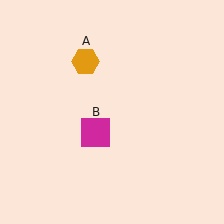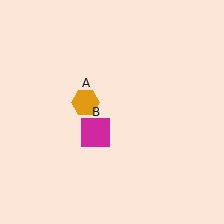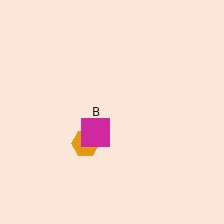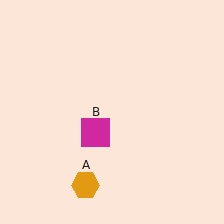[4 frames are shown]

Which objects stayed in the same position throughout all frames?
Magenta square (object B) remained stationary.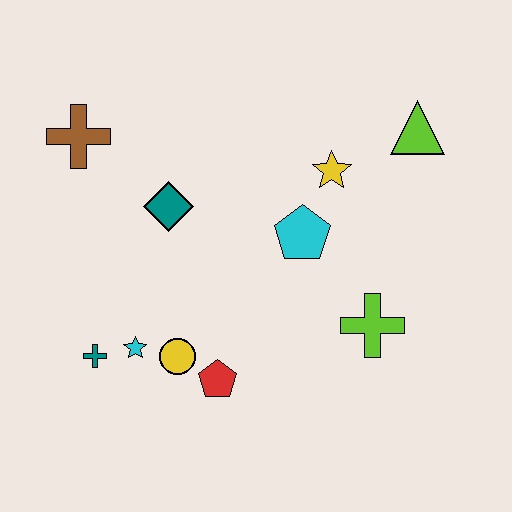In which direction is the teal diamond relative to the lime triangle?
The teal diamond is to the left of the lime triangle.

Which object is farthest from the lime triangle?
The teal cross is farthest from the lime triangle.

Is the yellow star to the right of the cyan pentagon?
Yes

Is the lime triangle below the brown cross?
No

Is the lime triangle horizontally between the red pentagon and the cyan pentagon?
No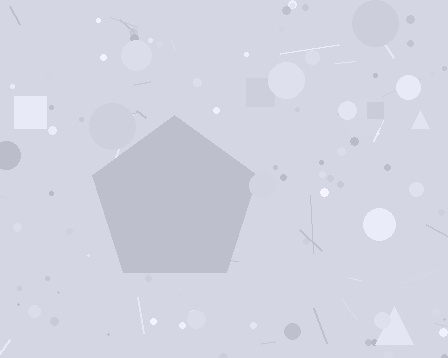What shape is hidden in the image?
A pentagon is hidden in the image.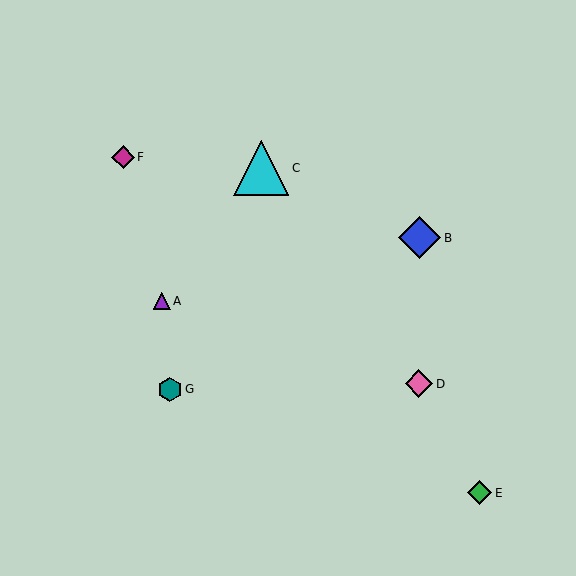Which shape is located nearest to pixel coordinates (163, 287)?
The purple triangle (labeled A) at (162, 301) is nearest to that location.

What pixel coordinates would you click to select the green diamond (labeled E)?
Click at (480, 493) to select the green diamond E.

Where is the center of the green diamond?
The center of the green diamond is at (480, 493).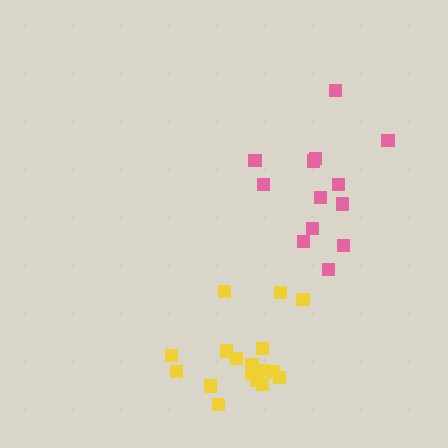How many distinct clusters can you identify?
There are 2 distinct clusters.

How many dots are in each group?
Group 1: 17 dots, Group 2: 13 dots (30 total).